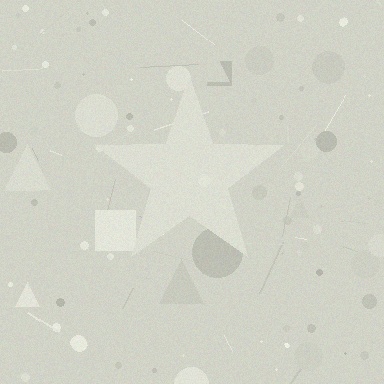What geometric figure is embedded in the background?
A star is embedded in the background.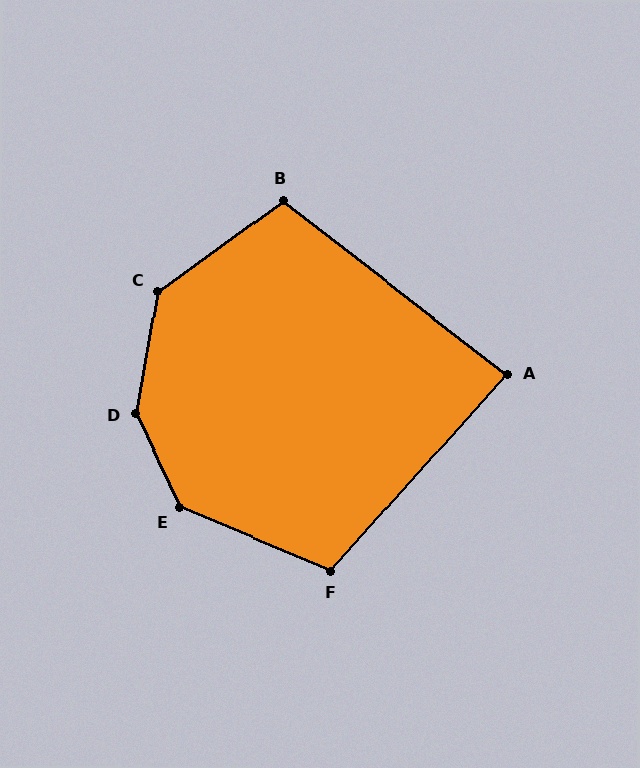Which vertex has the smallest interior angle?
A, at approximately 86 degrees.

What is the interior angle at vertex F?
Approximately 109 degrees (obtuse).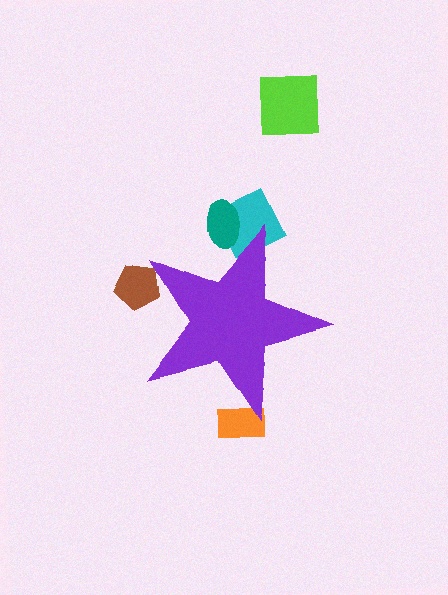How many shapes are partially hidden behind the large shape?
4 shapes are partially hidden.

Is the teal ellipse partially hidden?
Yes, the teal ellipse is partially hidden behind the purple star.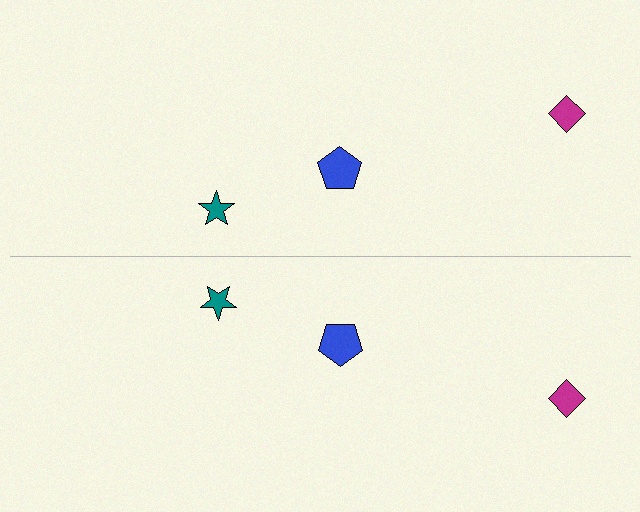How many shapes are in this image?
There are 6 shapes in this image.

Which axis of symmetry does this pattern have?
The pattern has a horizontal axis of symmetry running through the center of the image.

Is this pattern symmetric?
Yes, this pattern has bilateral (reflection) symmetry.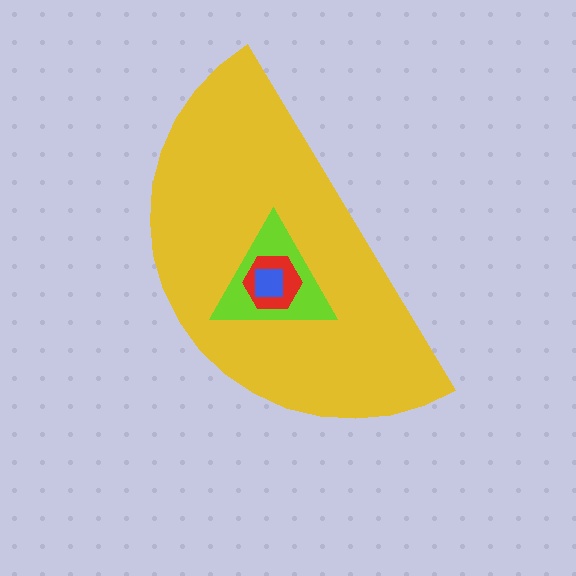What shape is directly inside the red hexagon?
The blue square.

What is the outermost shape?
The yellow semicircle.